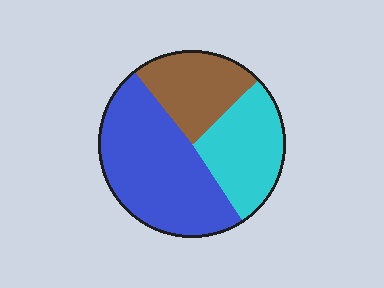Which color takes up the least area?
Brown, at roughly 25%.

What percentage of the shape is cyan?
Cyan takes up about one quarter (1/4) of the shape.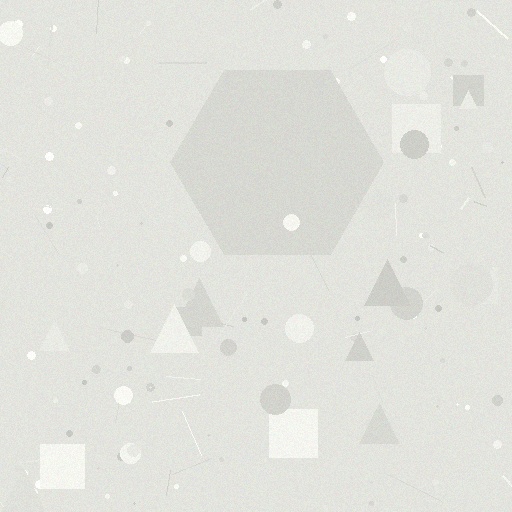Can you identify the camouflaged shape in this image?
The camouflaged shape is a hexagon.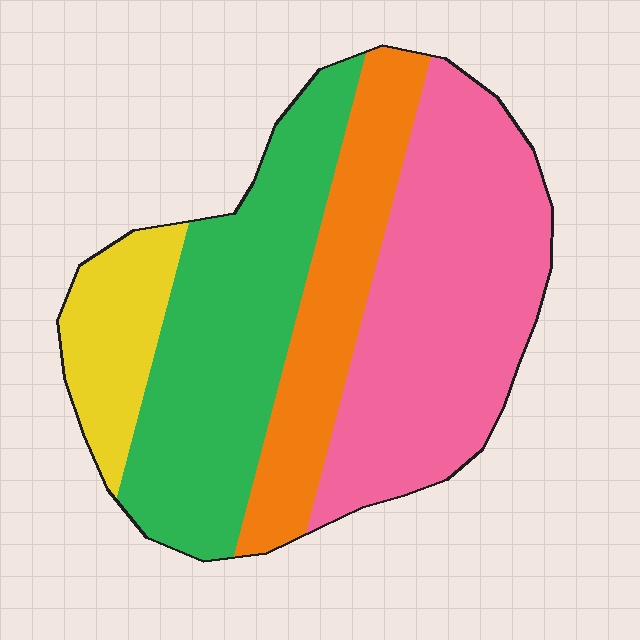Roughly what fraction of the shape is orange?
Orange covers roughly 20% of the shape.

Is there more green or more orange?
Green.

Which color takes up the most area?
Pink, at roughly 40%.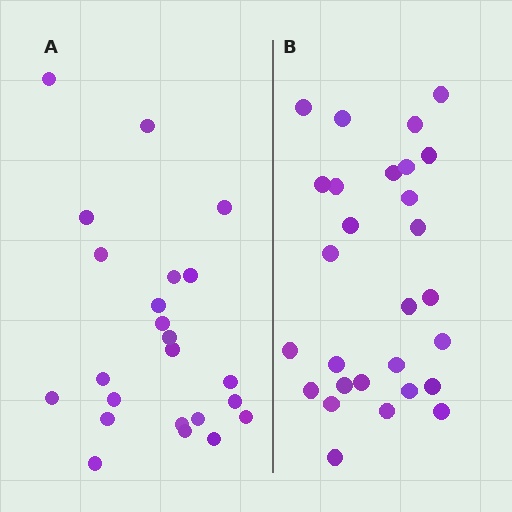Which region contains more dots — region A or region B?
Region B (the right region) has more dots.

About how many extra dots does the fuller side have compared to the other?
Region B has about 5 more dots than region A.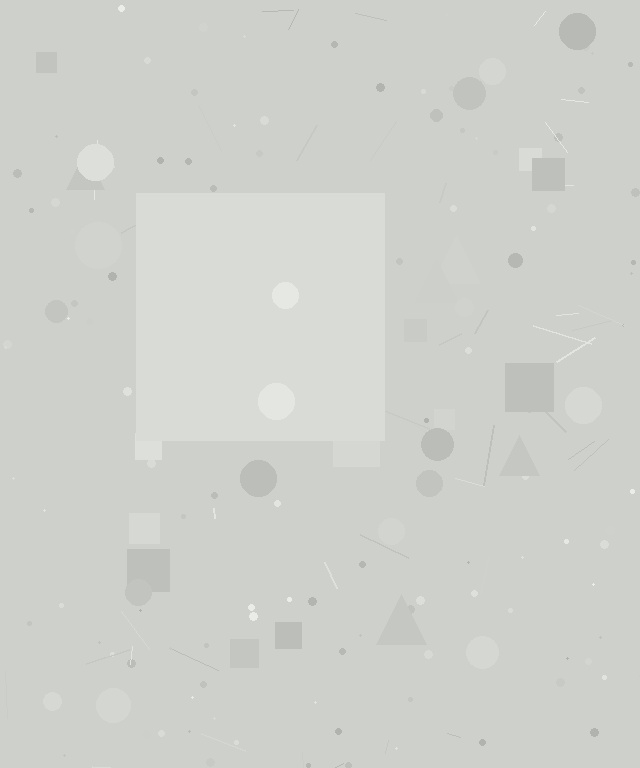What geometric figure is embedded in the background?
A square is embedded in the background.